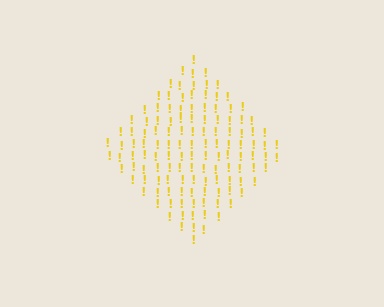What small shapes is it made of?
It is made of small exclamation marks.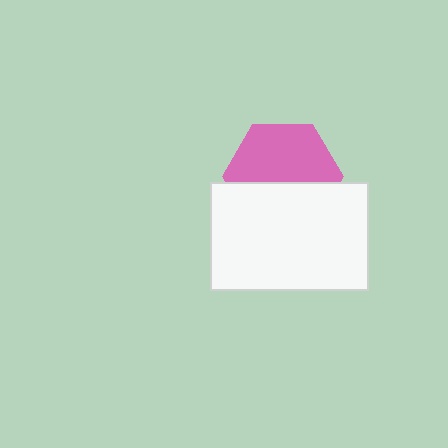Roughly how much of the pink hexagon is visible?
About half of it is visible (roughly 56%).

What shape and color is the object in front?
The object in front is a white rectangle.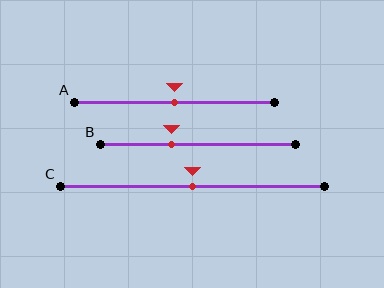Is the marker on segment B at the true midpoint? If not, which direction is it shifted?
No, the marker on segment B is shifted to the left by about 13% of the segment length.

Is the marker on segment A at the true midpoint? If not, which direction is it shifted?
Yes, the marker on segment A is at the true midpoint.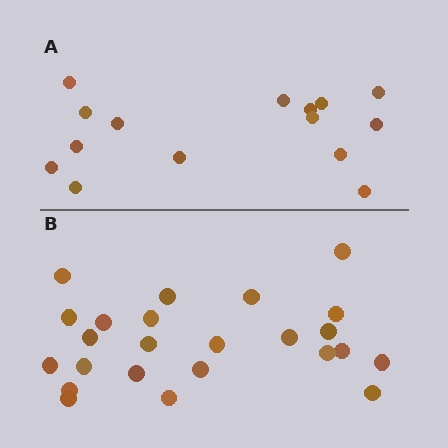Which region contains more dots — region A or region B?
Region B (the bottom region) has more dots.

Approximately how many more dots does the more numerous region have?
Region B has roughly 8 or so more dots than region A.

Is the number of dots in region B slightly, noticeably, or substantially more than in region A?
Region B has substantially more. The ratio is roughly 1.6 to 1.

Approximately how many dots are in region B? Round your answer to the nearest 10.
About 20 dots. (The exact count is 24, which rounds to 20.)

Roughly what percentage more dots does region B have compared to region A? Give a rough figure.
About 60% more.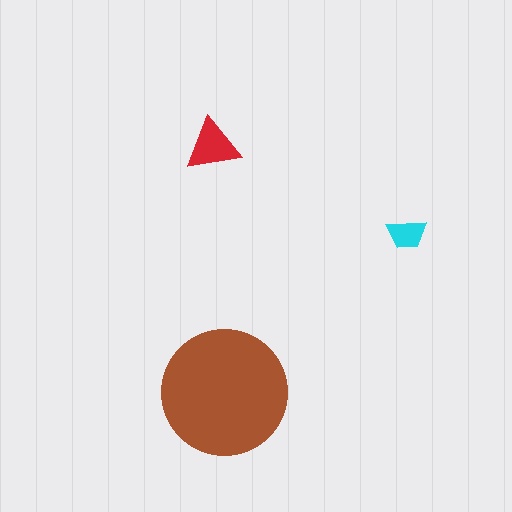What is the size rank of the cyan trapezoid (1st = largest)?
3rd.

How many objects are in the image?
There are 3 objects in the image.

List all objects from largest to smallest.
The brown circle, the red triangle, the cyan trapezoid.